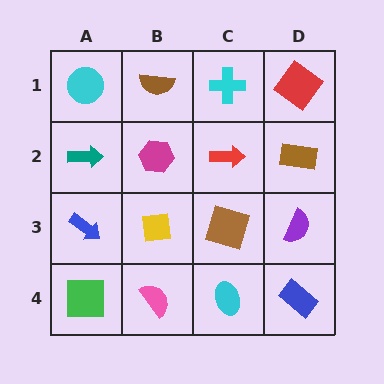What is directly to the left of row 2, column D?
A red arrow.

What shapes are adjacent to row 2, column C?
A cyan cross (row 1, column C), a brown square (row 3, column C), a magenta hexagon (row 2, column B), a brown rectangle (row 2, column D).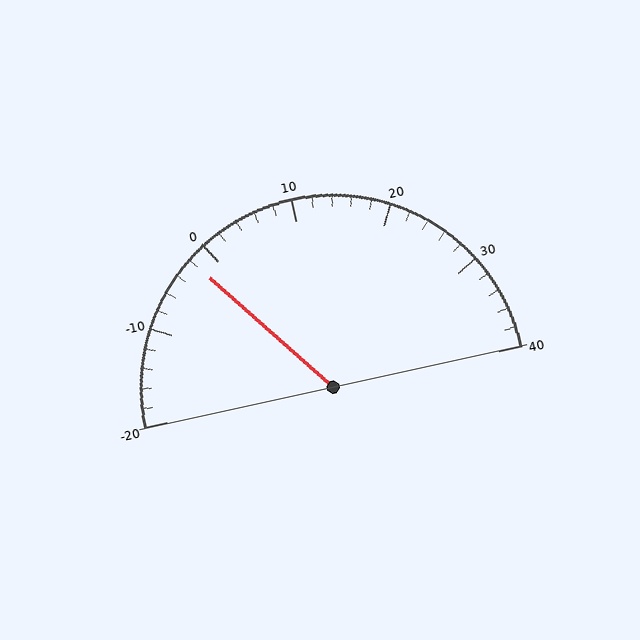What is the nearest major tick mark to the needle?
The nearest major tick mark is 0.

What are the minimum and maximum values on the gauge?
The gauge ranges from -20 to 40.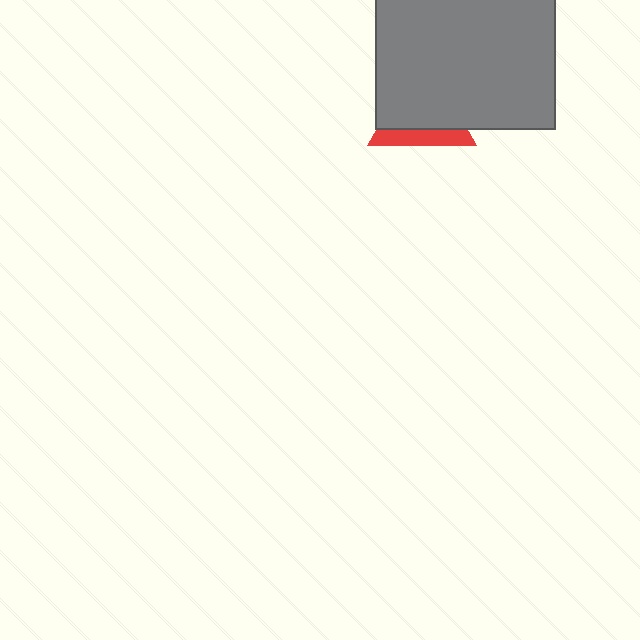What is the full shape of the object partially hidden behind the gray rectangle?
The partially hidden object is a red triangle.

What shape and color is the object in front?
The object in front is a gray rectangle.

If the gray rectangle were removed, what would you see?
You would see the complete red triangle.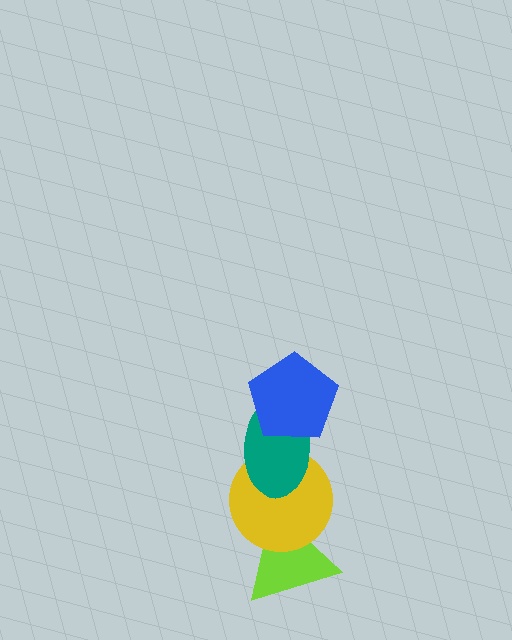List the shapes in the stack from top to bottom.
From top to bottom: the blue pentagon, the teal ellipse, the yellow circle, the lime triangle.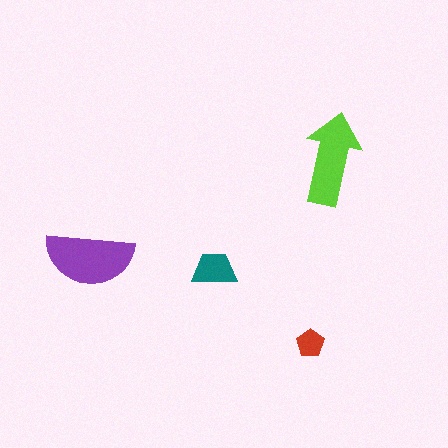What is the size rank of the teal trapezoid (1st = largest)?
3rd.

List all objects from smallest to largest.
The red pentagon, the teal trapezoid, the lime arrow, the purple semicircle.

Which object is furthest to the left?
The purple semicircle is leftmost.